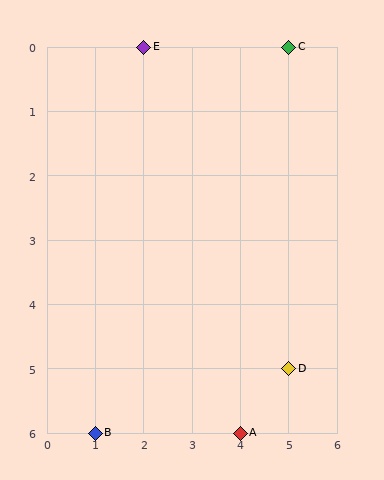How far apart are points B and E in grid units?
Points B and E are 1 column and 6 rows apart (about 6.1 grid units diagonally).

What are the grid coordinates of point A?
Point A is at grid coordinates (4, 6).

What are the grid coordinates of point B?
Point B is at grid coordinates (1, 6).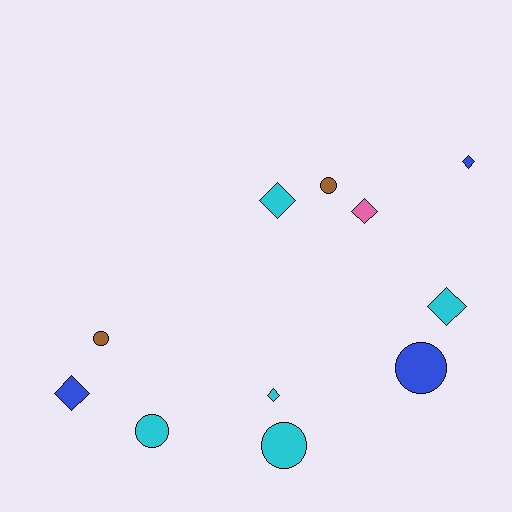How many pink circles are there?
There are no pink circles.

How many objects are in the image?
There are 11 objects.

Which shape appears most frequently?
Diamond, with 6 objects.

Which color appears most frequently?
Cyan, with 5 objects.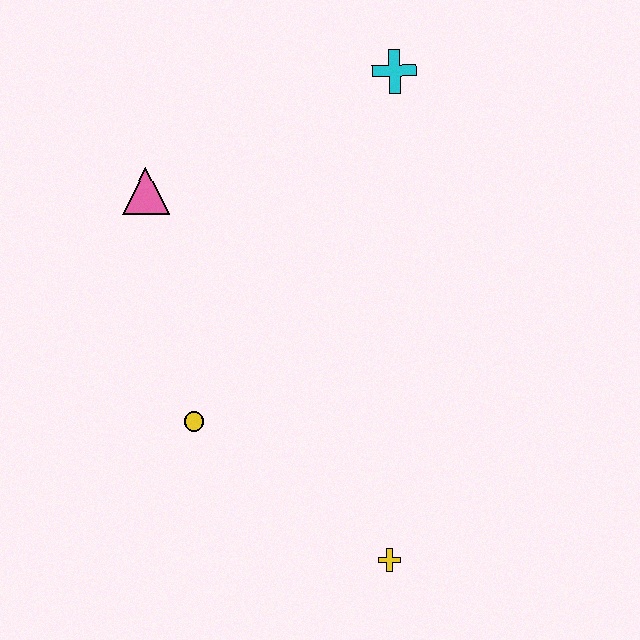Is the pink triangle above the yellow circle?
Yes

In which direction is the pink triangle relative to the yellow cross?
The pink triangle is above the yellow cross.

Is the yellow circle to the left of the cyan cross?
Yes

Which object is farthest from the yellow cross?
The cyan cross is farthest from the yellow cross.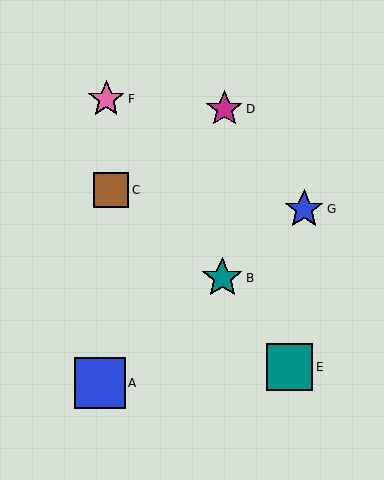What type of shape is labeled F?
Shape F is a pink star.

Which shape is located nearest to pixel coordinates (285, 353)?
The teal square (labeled E) at (290, 367) is nearest to that location.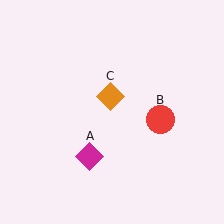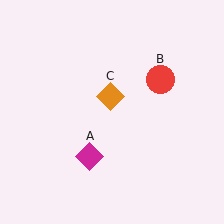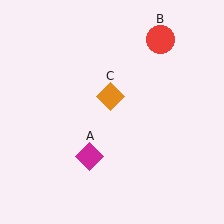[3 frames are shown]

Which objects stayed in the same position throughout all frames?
Magenta diamond (object A) and orange diamond (object C) remained stationary.